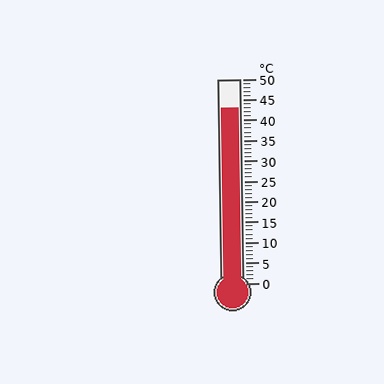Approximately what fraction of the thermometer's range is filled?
The thermometer is filled to approximately 85% of its range.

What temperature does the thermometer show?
The thermometer shows approximately 43°C.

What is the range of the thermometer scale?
The thermometer scale ranges from 0°C to 50°C.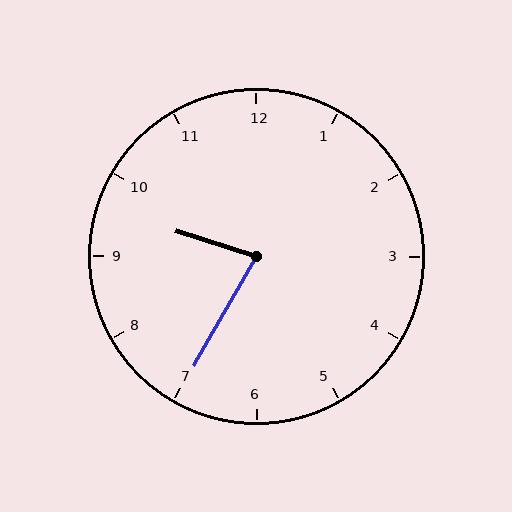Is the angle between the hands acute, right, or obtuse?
It is acute.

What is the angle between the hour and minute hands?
Approximately 78 degrees.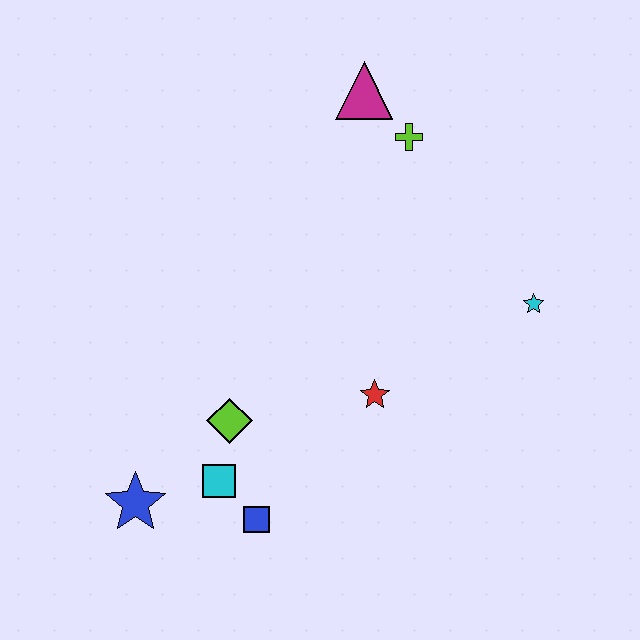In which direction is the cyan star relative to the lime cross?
The cyan star is below the lime cross.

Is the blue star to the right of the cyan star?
No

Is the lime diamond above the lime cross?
No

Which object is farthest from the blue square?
The magenta triangle is farthest from the blue square.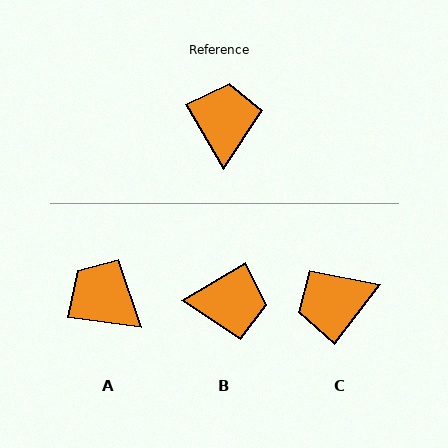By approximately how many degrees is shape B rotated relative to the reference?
Approximately 90 degrees clockwise.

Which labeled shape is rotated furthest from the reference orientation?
C, about 112 degrees away.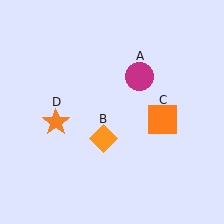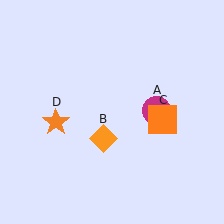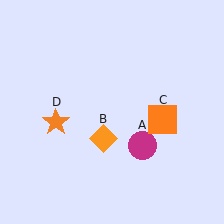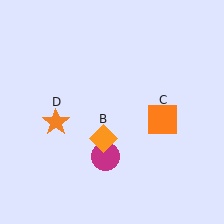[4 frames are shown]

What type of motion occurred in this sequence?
The magenta circle (object A) rotated clockwise around the center of the scene.